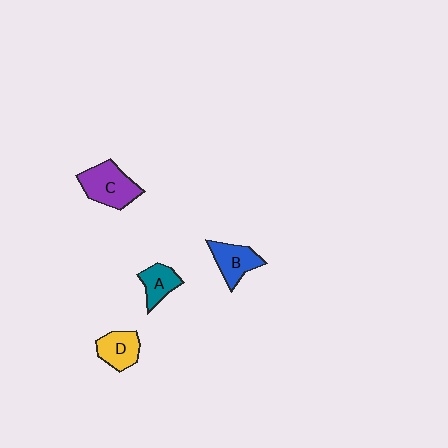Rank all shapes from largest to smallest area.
From largest to smallest: C (purple), B (blue), D (yellow), A (teal).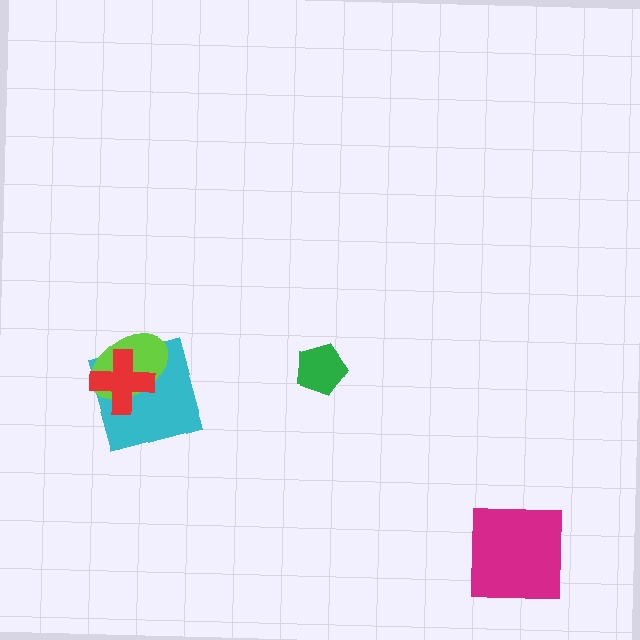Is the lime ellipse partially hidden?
Yes, it is partially covered by another shape.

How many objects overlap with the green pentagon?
0 objects overlap with the green pentagon.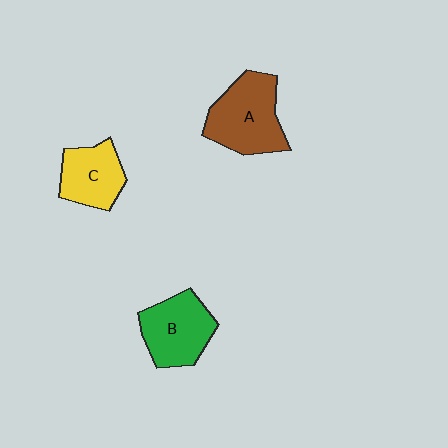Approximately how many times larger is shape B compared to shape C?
Approximately 1.2 times.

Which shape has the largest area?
Shape A (brown).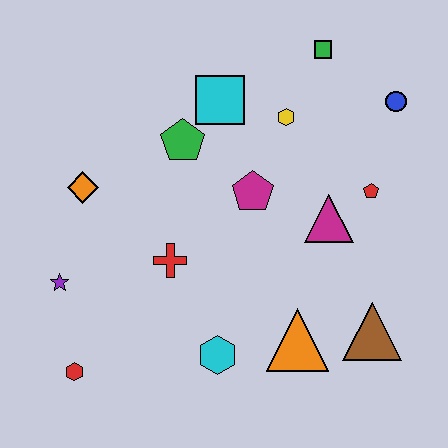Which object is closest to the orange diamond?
The purple star is closest to the orange diamond.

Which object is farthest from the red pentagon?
The red hexagon is farthest from the red pentagon.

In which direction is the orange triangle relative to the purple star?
The orange triangle is to the right of the purple star.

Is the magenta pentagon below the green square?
Yes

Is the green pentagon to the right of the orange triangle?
No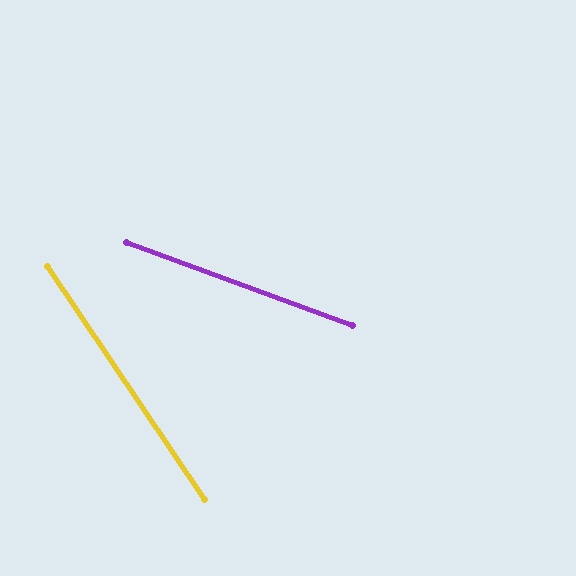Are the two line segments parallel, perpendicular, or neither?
Neither parallel nor perpendicular — they differ by about 36°.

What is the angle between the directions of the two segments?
Approximately 36 degrees.